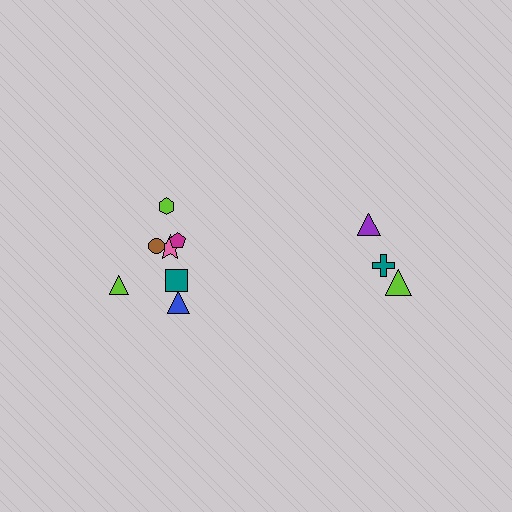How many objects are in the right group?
There are 3 objects.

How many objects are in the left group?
There are 7 objects.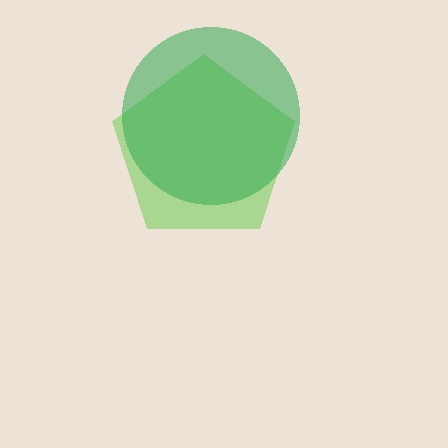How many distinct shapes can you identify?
There are 2 distinct shapes: a lime pentagon, a green circle.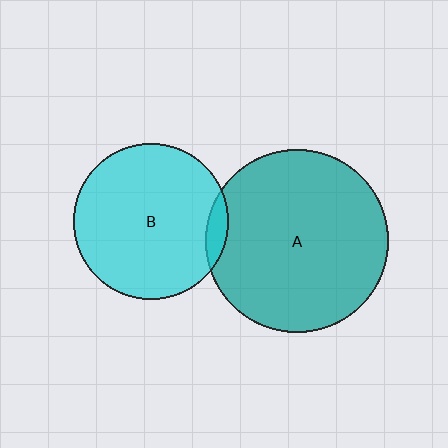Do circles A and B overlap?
Yes.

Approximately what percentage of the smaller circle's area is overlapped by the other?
Approximately 5%.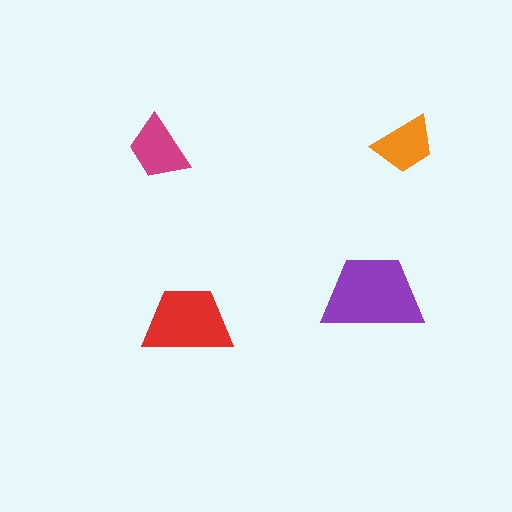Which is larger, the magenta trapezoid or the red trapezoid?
The red one.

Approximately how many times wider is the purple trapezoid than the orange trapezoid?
About 1.5 times wider.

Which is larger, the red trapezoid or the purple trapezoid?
The purple one.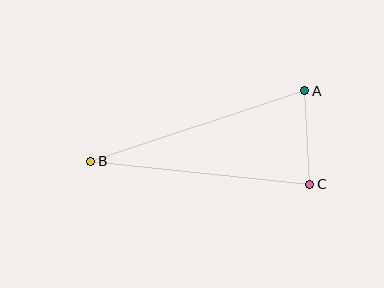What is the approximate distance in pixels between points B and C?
The distance between B and C is approximately 220 pixels.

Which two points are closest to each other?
Points A and C are closest to each other.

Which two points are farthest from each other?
Points A and B are farthest from each other.